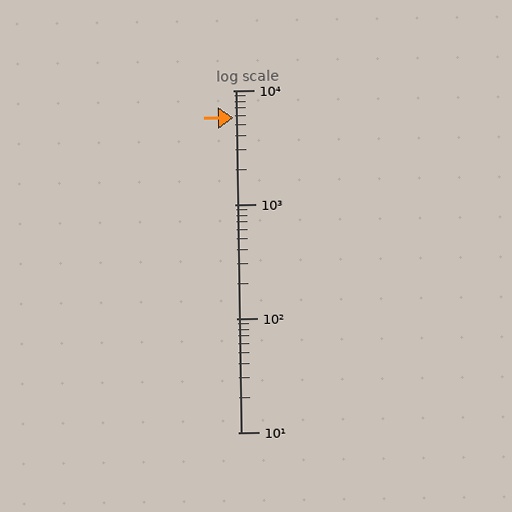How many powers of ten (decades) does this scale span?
The scale spans 3 decades, from 10 to 10000.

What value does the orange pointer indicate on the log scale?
The pointer indicates approximately 5700.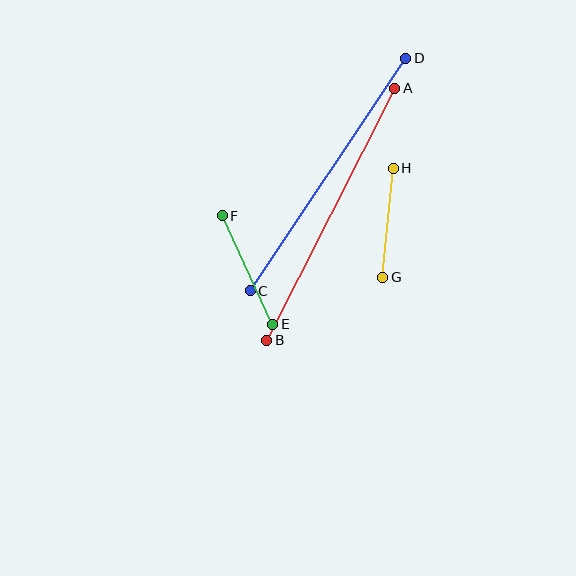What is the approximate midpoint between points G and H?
The midpoint is at approximately (388, 223) pixels.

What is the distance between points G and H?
The distance is approximately 110 pixels.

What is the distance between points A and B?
The distance is approximately 283 pixels.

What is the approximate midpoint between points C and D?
The midpoint is at approximately (328, 174) pixels.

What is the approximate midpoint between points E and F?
The midpoint is at approximately (247, 270) pixels.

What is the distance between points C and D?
The distance is approximately 279 pixels.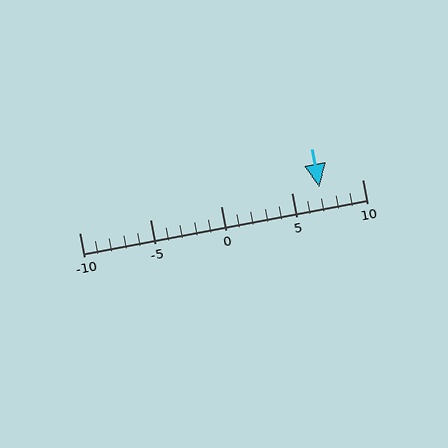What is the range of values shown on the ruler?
The ruler shows values from -10 to 10.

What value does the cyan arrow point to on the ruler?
The cyan arrow points to approximately 7.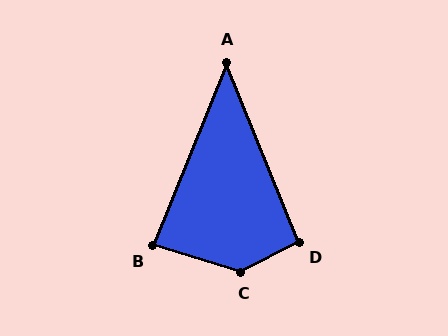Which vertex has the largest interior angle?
C, at approximately 136 degrees.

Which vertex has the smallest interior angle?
A, at approximately 44 degrees.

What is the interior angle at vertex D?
Approximately 95 degrees (approximately right).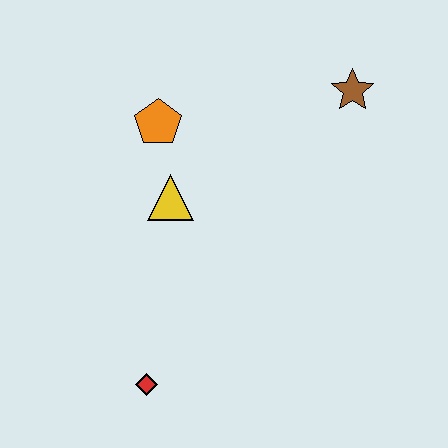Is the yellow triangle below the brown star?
Yes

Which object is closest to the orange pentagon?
The yellow triangle is closest to the orange pentagon.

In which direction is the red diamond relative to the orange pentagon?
The red diamond is below the orange pentagon.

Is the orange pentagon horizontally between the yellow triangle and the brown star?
No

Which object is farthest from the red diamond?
The brown star is farthest from the red diamond.